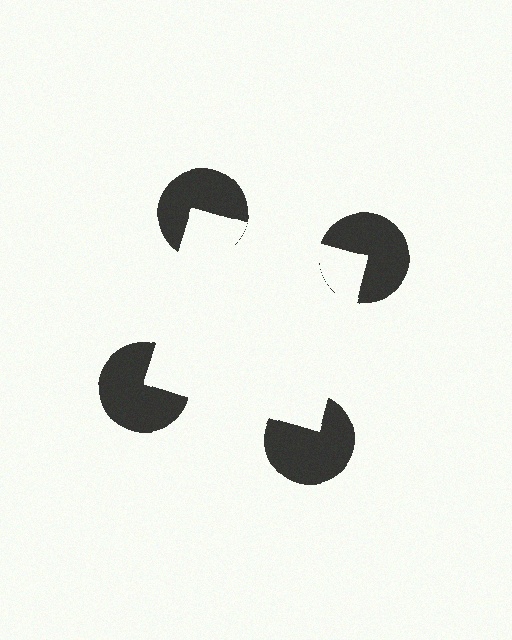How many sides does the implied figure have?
4 sides.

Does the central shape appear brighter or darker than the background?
It typically appears slightly brighter than the background, even though no actual brightness change is drawn.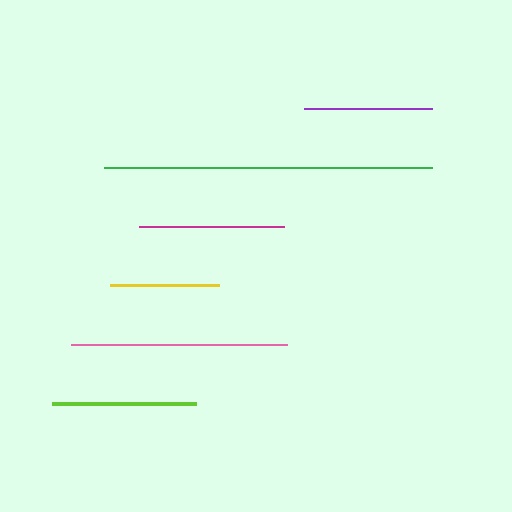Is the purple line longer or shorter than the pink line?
The pink line is longer than the purple line.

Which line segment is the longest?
The green line is the longest at approximately 328 pixels.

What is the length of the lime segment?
The lime segment is approximately 145 pixels long.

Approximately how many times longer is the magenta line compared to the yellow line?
The magenta line is approximately 1.3 times the length of the yellow line.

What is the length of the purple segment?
The purple segment is approximately 128 pixels long.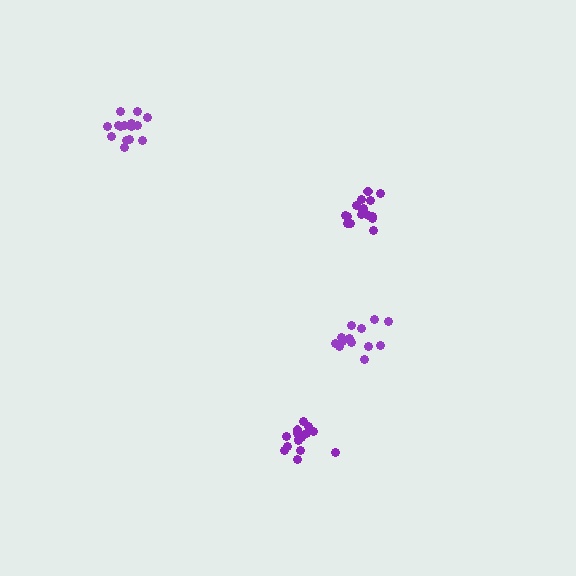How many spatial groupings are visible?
There are 4 spatial groupings.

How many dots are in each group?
Group 1: 16 dots, Group 2: 15 dots, Group 3: 17 dots, Group 4: 13 dots (61 total).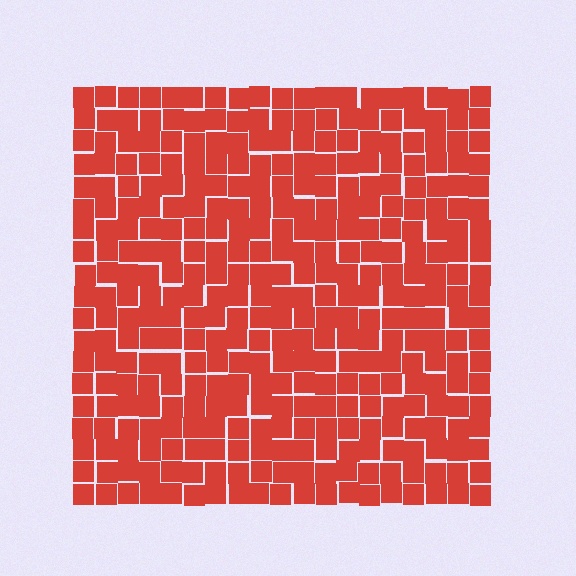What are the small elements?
The small elements are squares.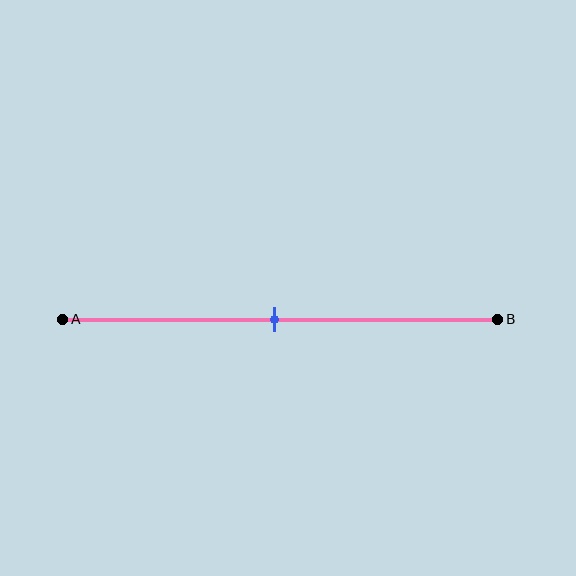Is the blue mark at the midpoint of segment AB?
Yes, the mark is approximately at the midpoint.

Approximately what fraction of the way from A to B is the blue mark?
The blue mark is approximately 50% of the way from A to B.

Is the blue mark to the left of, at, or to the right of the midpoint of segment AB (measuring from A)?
The blue mark is approximately at the midpoint of segment AB.